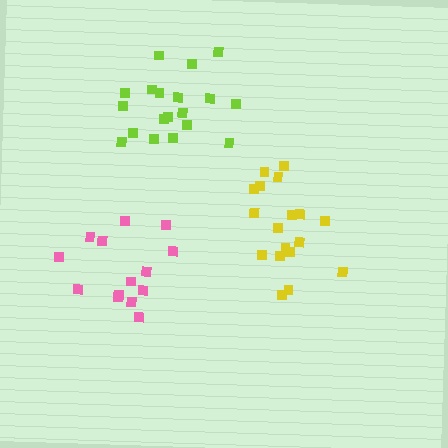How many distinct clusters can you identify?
There are 3 distinct clusters.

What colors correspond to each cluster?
The clusters are colored: pink, yellow, lime.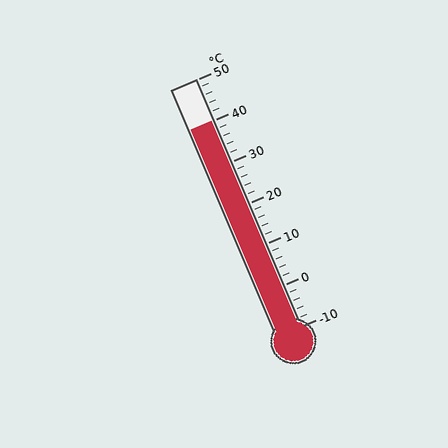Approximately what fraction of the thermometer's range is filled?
The thermometer is filled to approximately 85% of its range.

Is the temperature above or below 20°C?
The temperature is above 20°C.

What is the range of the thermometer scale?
The thermometer scale ranges from -10°C to 50°C.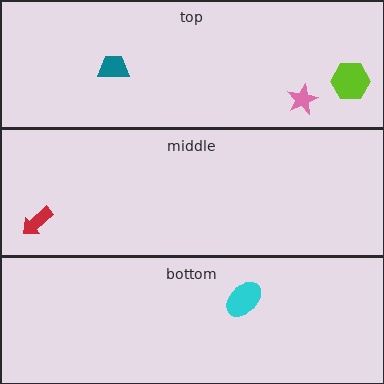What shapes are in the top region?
The teal trapezoid, the lime hexagon, the pink star.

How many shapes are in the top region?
3.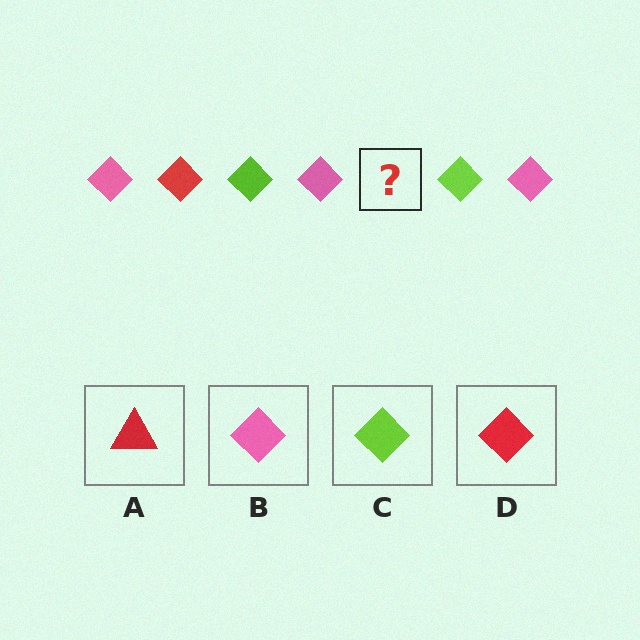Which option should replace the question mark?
Option D.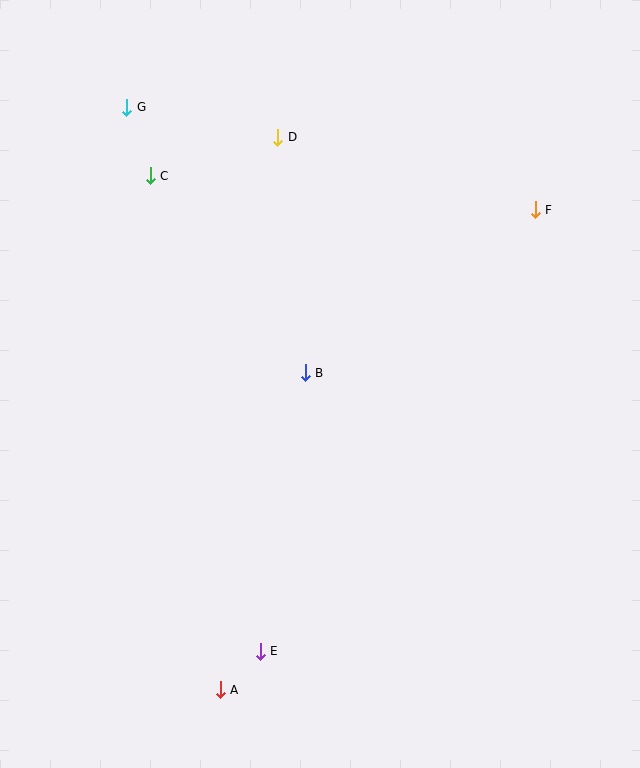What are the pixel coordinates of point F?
Point F is at (535, 210).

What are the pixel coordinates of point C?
Point C is at (150, 176).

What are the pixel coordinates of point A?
Point A is at (220, 690).